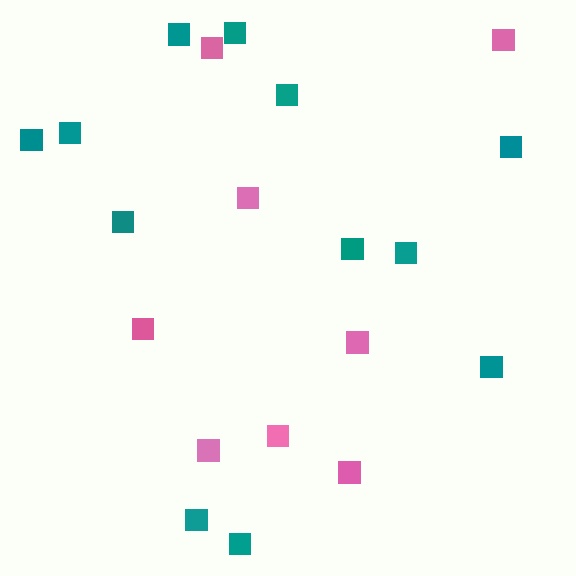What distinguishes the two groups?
There are 2 groups: one group of pink squares (8) and one group of teal squares (12).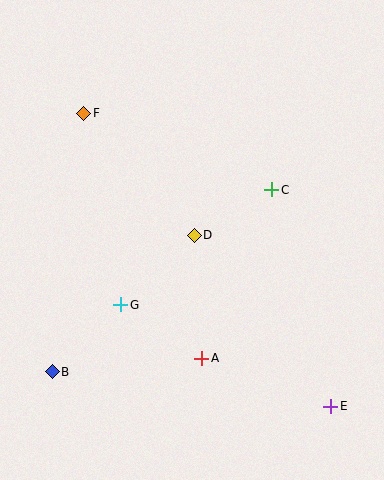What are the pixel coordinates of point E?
Point E is at (331, 406).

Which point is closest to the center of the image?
Point D at (194, 235) is closest to the center.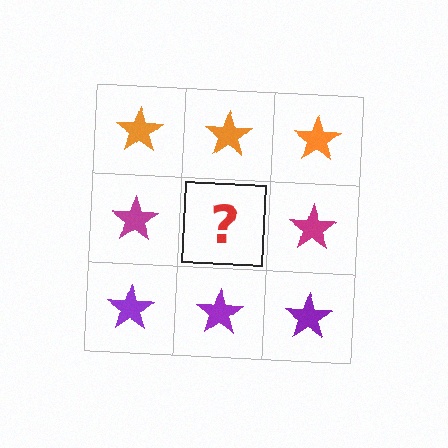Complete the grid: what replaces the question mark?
The question mark should be replaced with a magenta star.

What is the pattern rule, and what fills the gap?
The rule is that each row has a consistent color. The gap should be filled with a magenta star.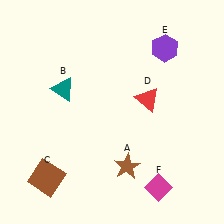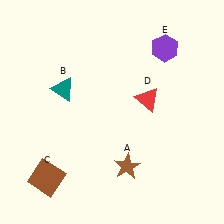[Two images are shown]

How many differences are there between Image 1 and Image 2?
There is 1 difference between the two images.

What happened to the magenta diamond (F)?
The magenta diamond (F) was removed in Image 2. It was in the bottom-right area of Image 1.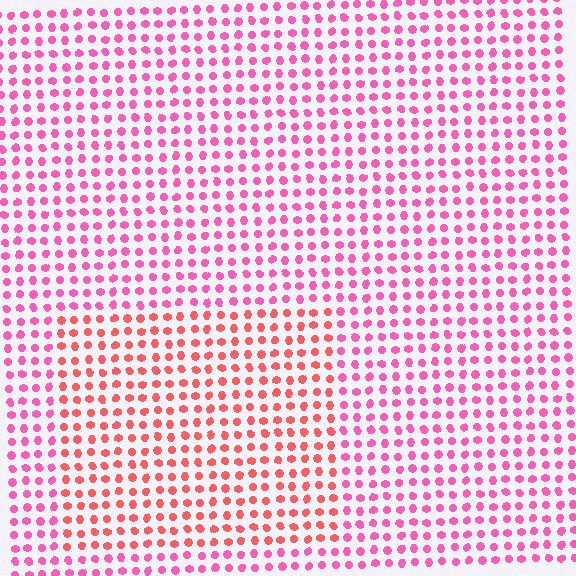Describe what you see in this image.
The image is filled with small pink elements in a uniform arrangement. A rectangle-shaped region is visible where the elements are tinted to a slightly different hue, forming a subtle color boundary.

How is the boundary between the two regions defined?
The boundary is defined purely by a slight shift in hue (about 34 degrees). Spacing, size, and orientation are identical on both sides.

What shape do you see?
I see a rectangle.